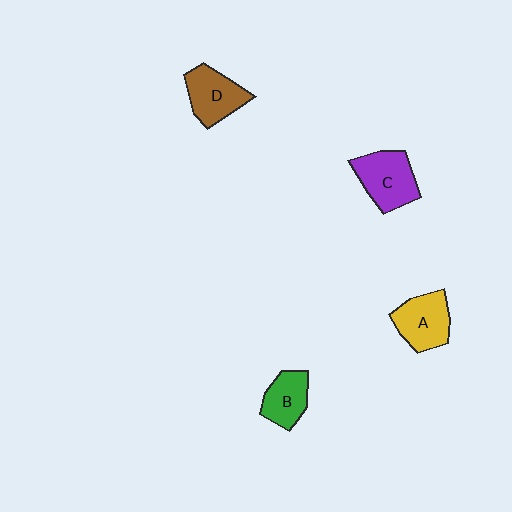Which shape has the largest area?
Shape C (purple).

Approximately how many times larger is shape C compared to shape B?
Approximately 1.4 times.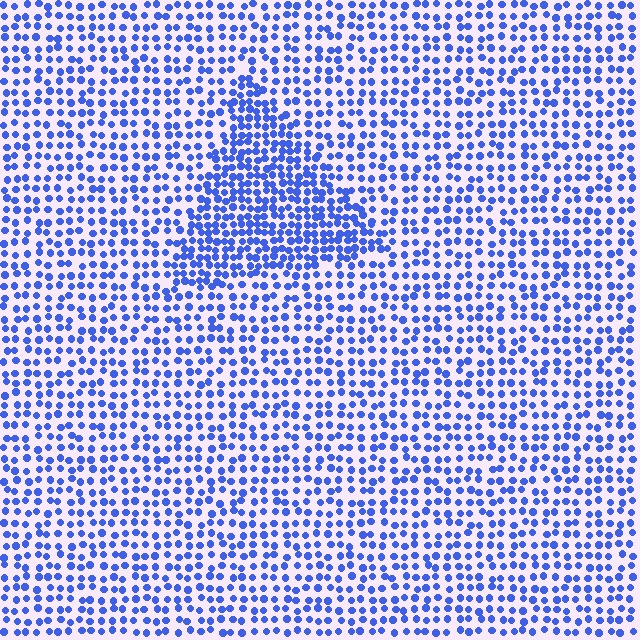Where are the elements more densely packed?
The elements are more densely packed inside the triangle boundary.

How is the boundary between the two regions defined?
The boundary is defined by a change in element density (approximately 1.7x ratio). All elements are the same color, size, and shape.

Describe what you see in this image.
The image contains small blue elements arranged at two different densities. A triangle-shaped region is visible where the elements are more densely packed than the surrounding area.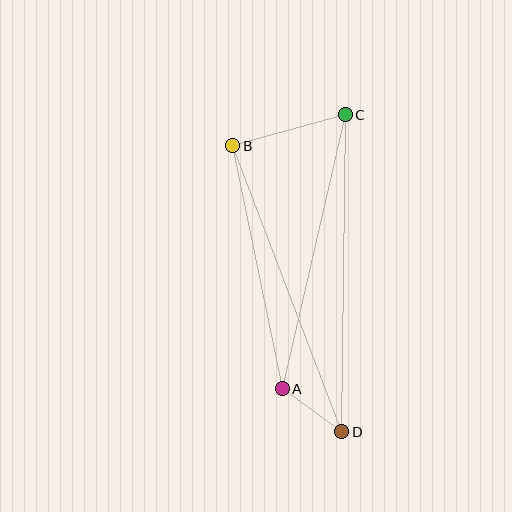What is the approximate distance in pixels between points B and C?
The distance between B and C is approximately 117 pixels.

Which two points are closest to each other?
Points A and D are closest to each other.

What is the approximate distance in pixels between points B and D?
The distance between B and D is approximately 306 pixels.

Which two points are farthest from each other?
Points C and D are farthest from each other.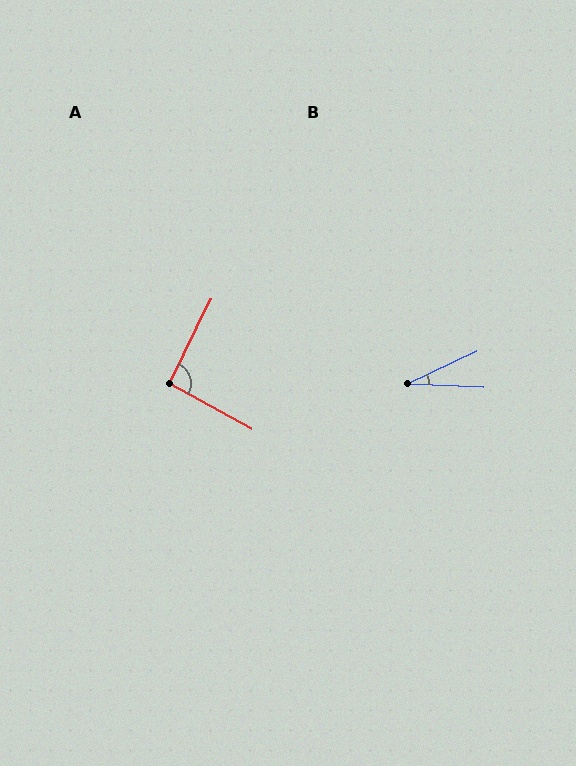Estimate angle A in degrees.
Approximately 93 degrees.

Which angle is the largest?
A, at approximately 93 degrees.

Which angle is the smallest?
B, at approximately 28 degrees.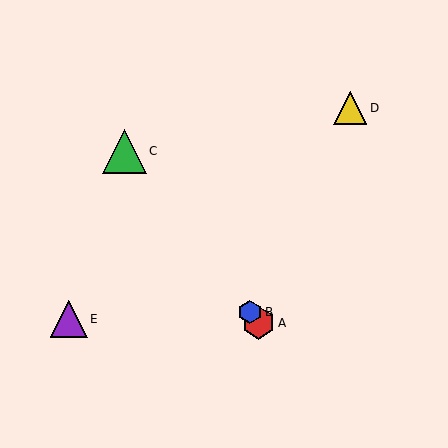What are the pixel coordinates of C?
Object C is at (124, 151).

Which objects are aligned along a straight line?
Objects A, B, C are aligned along a straight line.